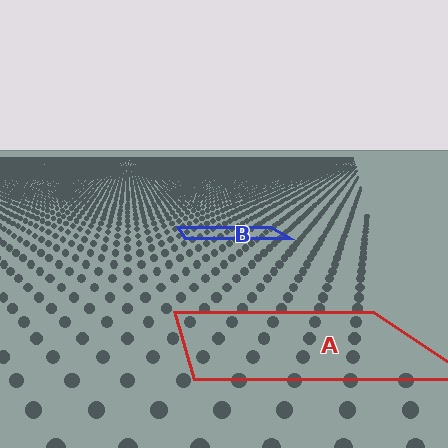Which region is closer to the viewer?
Region A is closer. The texture elements there are larger and more spread out.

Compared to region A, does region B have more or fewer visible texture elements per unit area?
Region B has more texture elements per unit area — they are packed more densely because it is farther away.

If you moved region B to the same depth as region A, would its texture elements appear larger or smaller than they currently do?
They would appear larger. At a closer depth, the same texture elements are projected at a bigger on-screen size.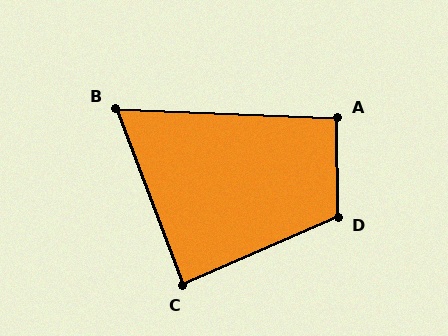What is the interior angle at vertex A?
Approximately 93 degrees (approximately right).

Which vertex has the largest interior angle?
D, at approximately 113 degrees.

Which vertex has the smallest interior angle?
B, at approximately 67 degrees.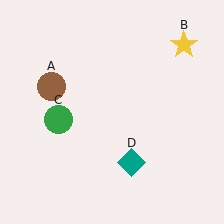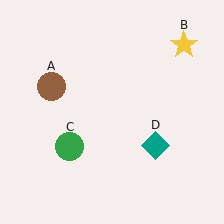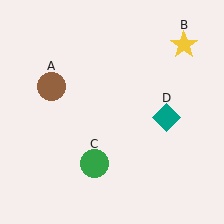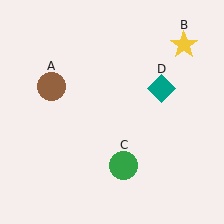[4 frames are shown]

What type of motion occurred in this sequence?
The green circle (object C), teal diamond (object D) rotated counterclockwise around the center of the scene.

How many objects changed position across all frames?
2 objects changed position: green circle (object C), teal diamond (object D).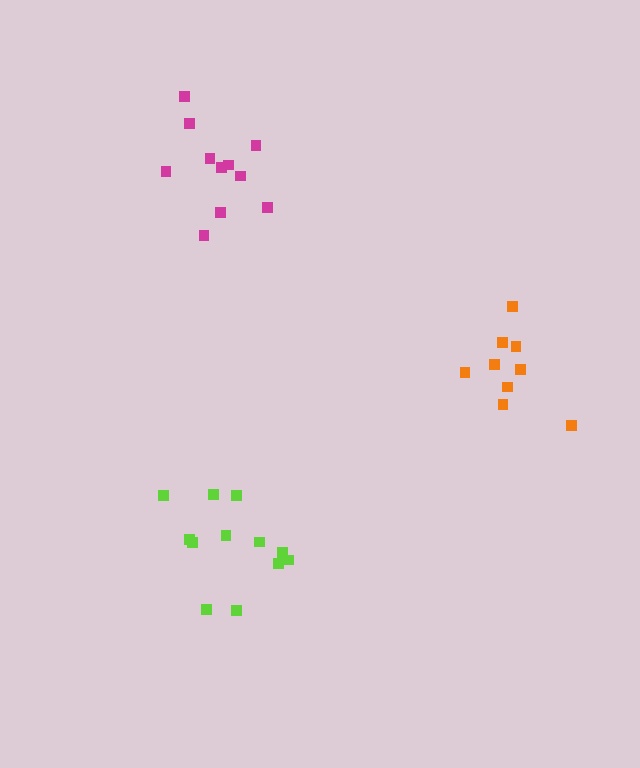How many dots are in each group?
Group 1: 11 dots, Group 2: 9 dots, Group 3: 12 dots (32 total).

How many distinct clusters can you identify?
There are 3 distinct clusters.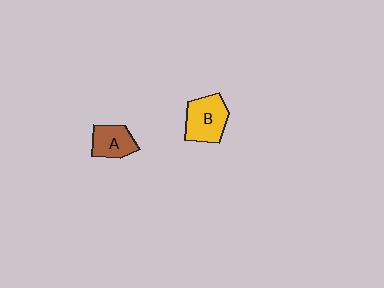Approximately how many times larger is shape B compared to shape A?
Approximately 1.4 times.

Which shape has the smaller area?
Shape A (brown).